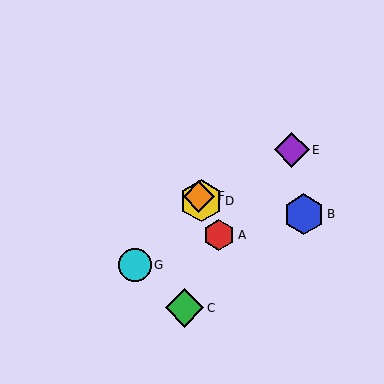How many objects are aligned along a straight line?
3 objects (A, D, F) are aligned along a straight line.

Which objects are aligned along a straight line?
Objects A, D, F are aligned along a straight line.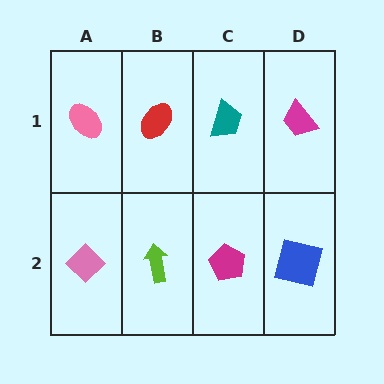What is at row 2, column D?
A blue square.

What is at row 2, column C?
A magenta pentagon.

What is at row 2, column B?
A lime arrow.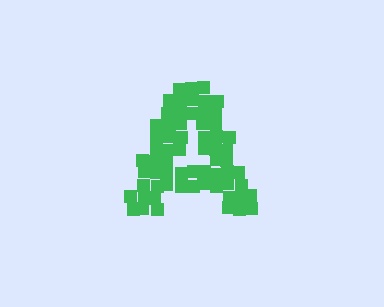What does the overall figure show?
The overall figure shows the letter A.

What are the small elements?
The small elements are squares.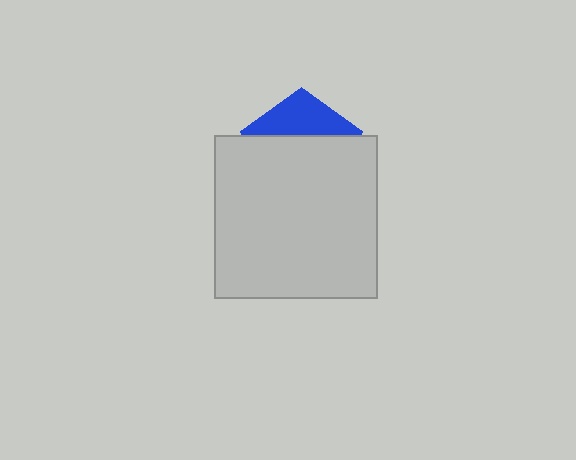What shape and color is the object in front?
The object in front is a light gray square.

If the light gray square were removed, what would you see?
You would see the complete blue pentagon.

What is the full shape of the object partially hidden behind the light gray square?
The partially hidden object is a blue pentagon.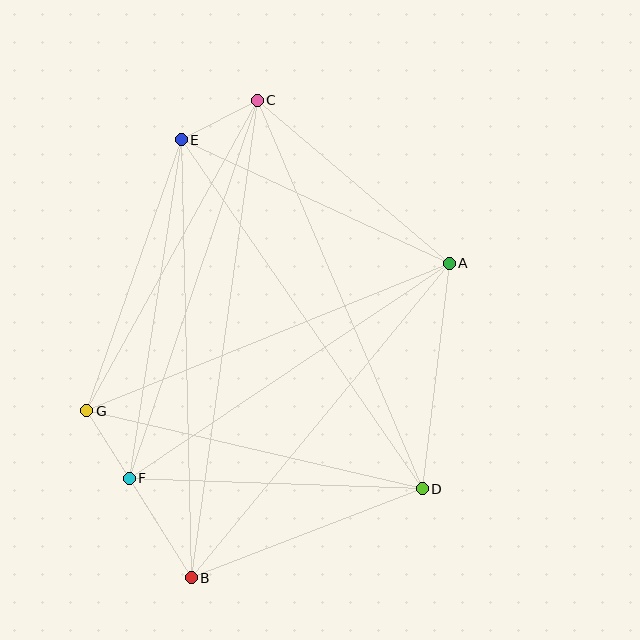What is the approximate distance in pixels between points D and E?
The distance between D and E is approximately 424 pixels.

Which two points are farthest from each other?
Points B and C are farthest from each other.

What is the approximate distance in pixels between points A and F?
The distance between A and F is approximately 386 pixels.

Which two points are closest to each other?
Points F and G are closest to each other.